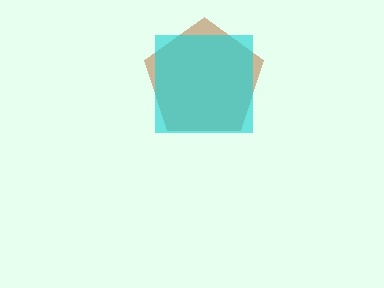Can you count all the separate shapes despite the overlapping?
Yes, there are 2 separate shapes.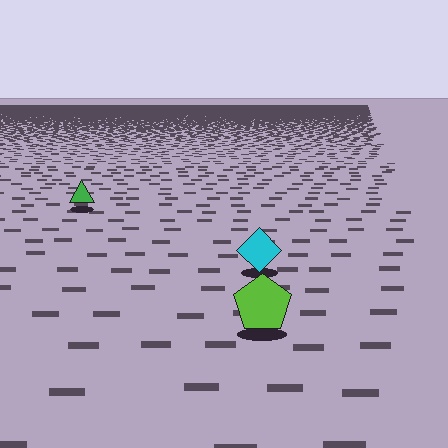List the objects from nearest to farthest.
From nearest to farthest: the lime pentagon, the cyan diamond, the green triangle.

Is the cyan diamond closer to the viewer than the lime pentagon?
No. The lime pentagon is closer — you can tell from the texture gradient: the ground texture is coarser near it.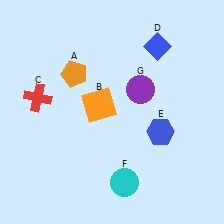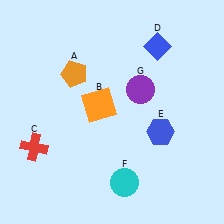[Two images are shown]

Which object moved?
The red cross (C) moved down.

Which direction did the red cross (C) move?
The red cross (C) moved down.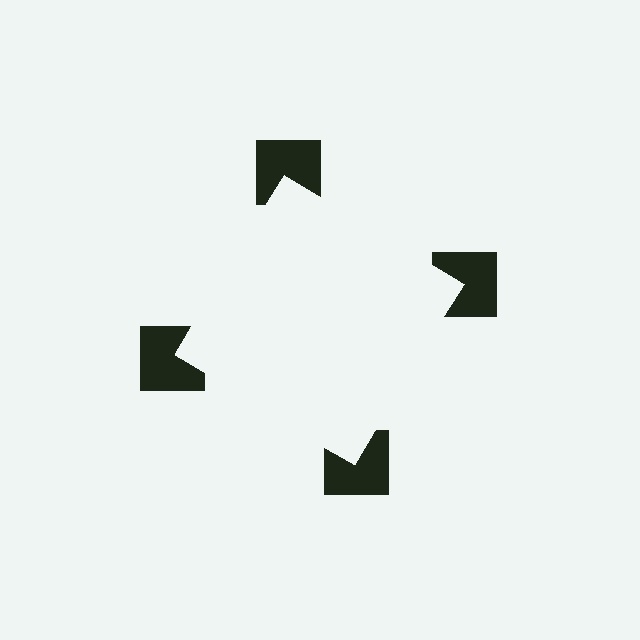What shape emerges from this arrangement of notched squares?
An illusory square — its edges are inferred from the aligned wedge cuts in the notched squares, not physically drawn.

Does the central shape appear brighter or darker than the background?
It typically appears slightly brighter than the background, even though no actual brightness change is drawn.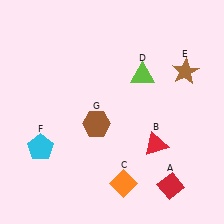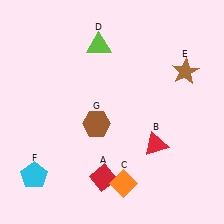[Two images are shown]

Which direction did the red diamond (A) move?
The red diamond (A) moved left.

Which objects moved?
The objects that moved are: the red diamond (A), the lime triangle (D), the cyan pentagon (F).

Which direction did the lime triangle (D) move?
The lime triangle (D) moved left.